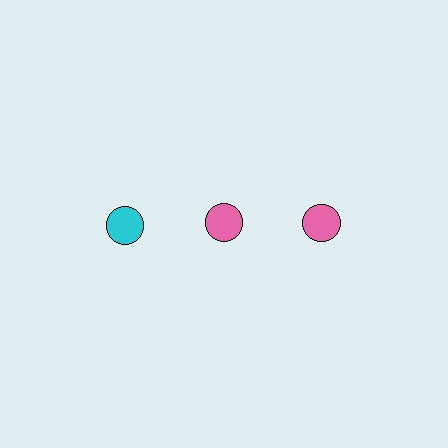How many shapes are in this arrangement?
There are 3 shapes arranged in a grid pattern.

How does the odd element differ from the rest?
It has a different color: cyan instead of pink.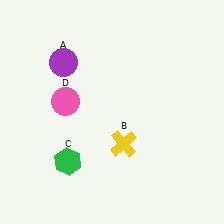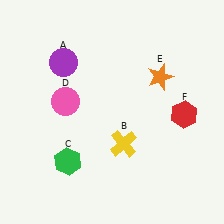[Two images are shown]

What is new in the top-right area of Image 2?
An orange star (E) was added in the top-right area of Image 2.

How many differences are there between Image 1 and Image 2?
There are 2 differences between the two images.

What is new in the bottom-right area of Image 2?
A red hexagon (F) was added in the bottom-right area of Image 2.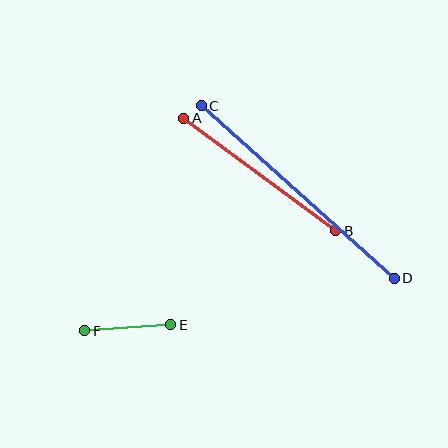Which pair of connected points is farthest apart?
Points C and D are farthest apart.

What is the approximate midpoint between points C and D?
The midpoint is at approximately (298, 192) pixels.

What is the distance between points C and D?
The distance is approximately 259 pixels.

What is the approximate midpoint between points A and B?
The midpoint is at approximately (260, 174) pixels.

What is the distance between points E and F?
The distance is approximately 86 pixels.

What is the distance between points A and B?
The distance is approximately 189 pixels.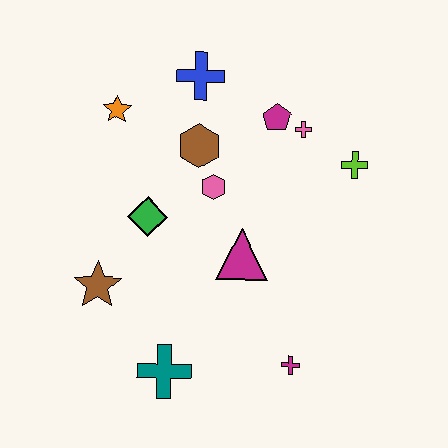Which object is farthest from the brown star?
The lime cross is farthest from the brown star.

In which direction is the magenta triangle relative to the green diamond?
The magenta triangle is to the right of the green diamond.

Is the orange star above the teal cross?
Yes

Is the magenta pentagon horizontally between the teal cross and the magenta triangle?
No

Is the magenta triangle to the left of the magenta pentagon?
Yes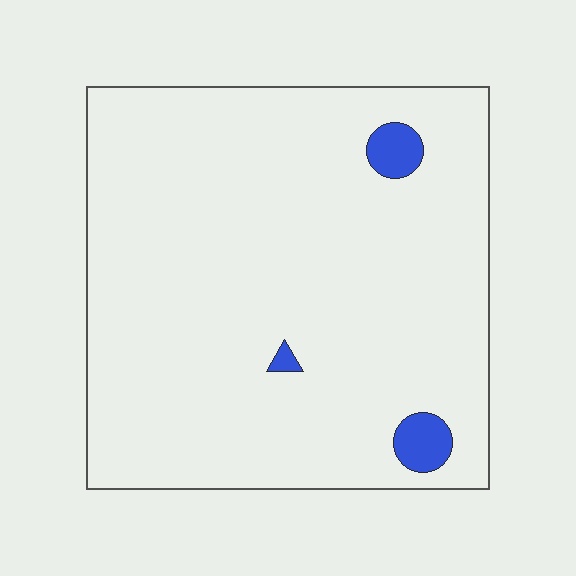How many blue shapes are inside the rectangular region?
3.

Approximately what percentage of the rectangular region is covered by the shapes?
Approximately 5%.